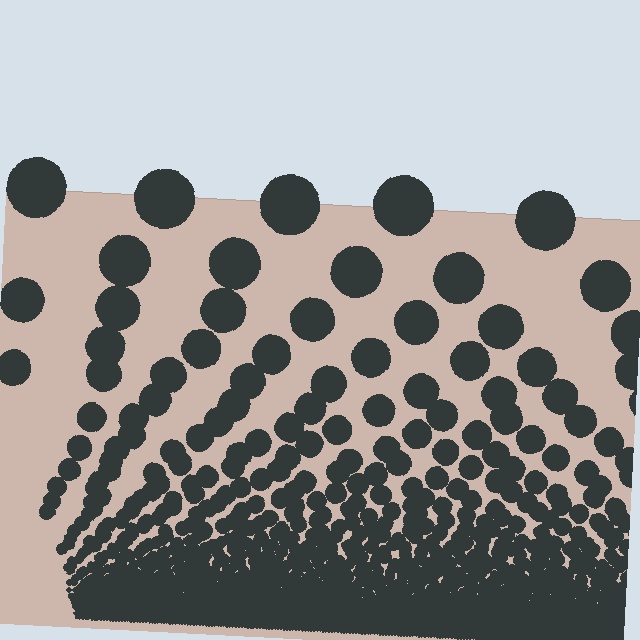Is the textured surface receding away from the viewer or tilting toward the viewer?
The surface appears to tilt toward the viewer. Texture elements get larger and sparser toward the top.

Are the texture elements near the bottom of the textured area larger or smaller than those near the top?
Smaller. The gradient is inverted — elements near the bottom are smaller and denser.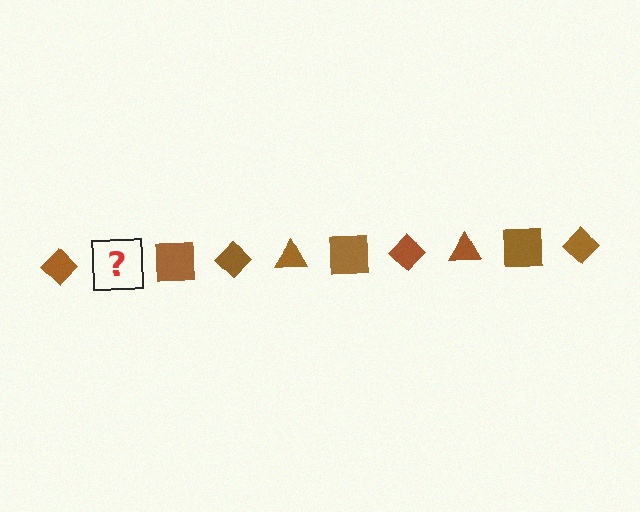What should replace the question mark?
The question mark should be replaced with a brown triangle.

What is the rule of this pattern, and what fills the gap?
The rule is that the pattern cycles through diamond, triangle, square shapes in brown. The gap should be filled with a brown triangle.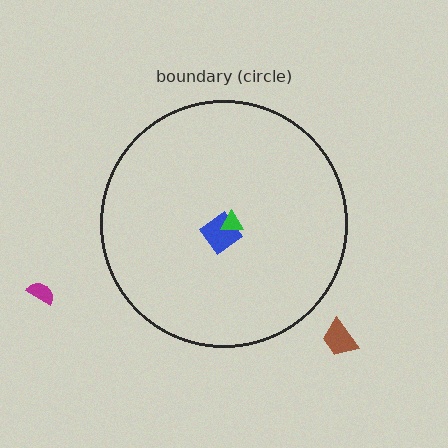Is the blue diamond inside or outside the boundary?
Inside.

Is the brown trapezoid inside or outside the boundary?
Outside.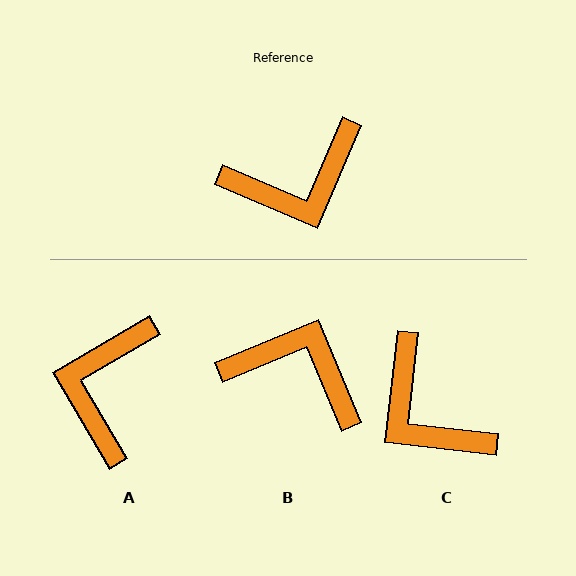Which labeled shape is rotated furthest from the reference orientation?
B, about 136 degrees away.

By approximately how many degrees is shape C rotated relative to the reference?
Approximately 73 degrees clockwise.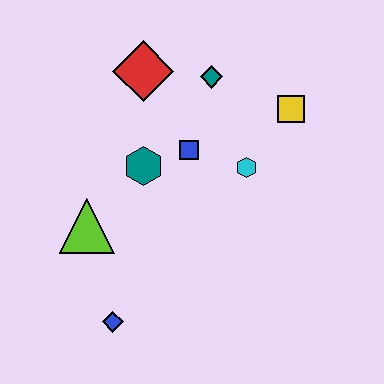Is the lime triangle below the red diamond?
Yes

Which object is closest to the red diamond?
The teal diamond is closest to the red diamond.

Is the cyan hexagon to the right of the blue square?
Yes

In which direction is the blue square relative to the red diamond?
The blue square is below the red diamond.